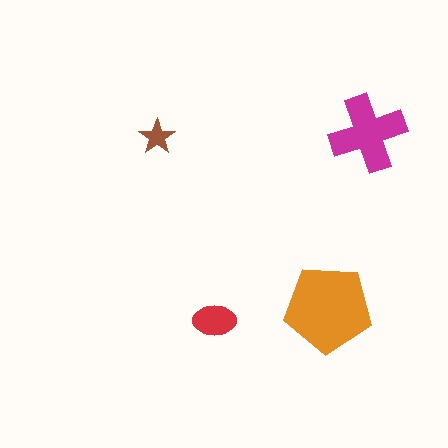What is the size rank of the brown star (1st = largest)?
4th.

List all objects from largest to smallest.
The orange pentagon, the magenta cross, the red ellipse, the brown star.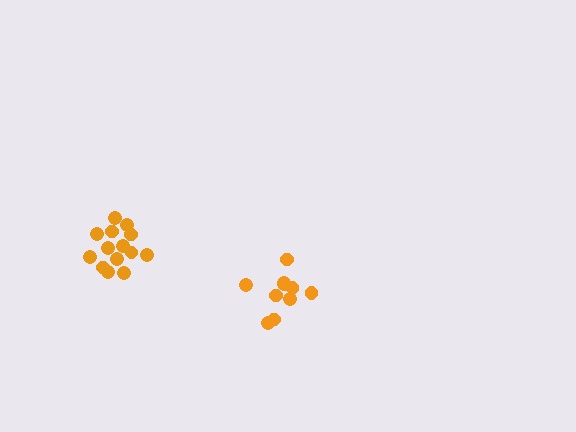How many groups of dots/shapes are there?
There are 2 groups.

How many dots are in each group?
Group 1: 14 dots, Group 2: 10 dots (24 total).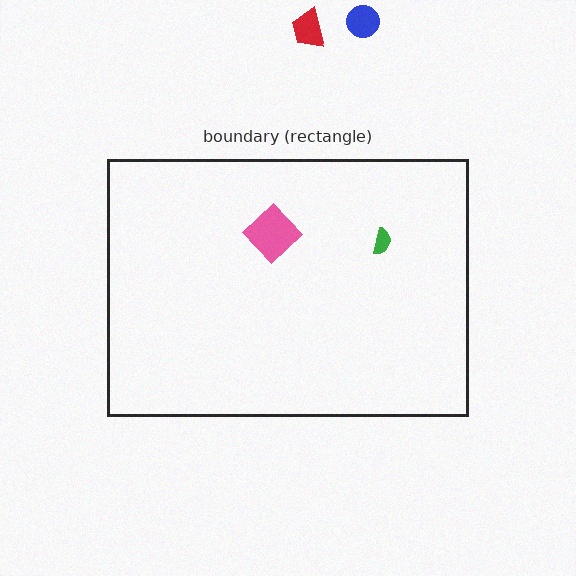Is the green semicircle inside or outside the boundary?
Inside.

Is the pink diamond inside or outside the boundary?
Inside.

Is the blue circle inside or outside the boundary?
Outside.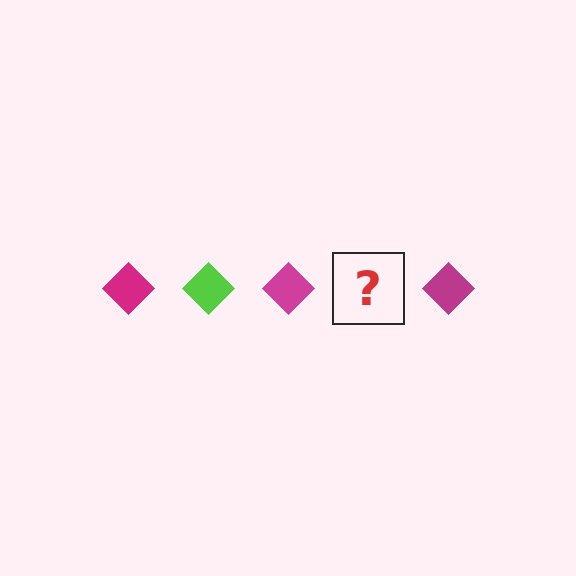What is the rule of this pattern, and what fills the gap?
The rule is that the pattern cycles through magenta, lime diamonds. The gap should be filled with a lime diamond.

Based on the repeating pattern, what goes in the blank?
The blank should be a lime diamond.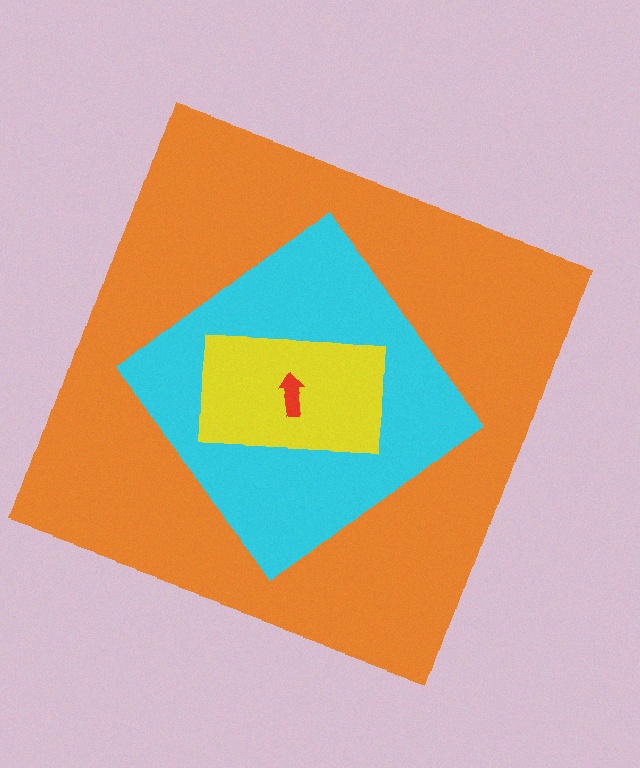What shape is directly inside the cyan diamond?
The yellow rectangle.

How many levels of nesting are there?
4.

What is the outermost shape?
The orange square.